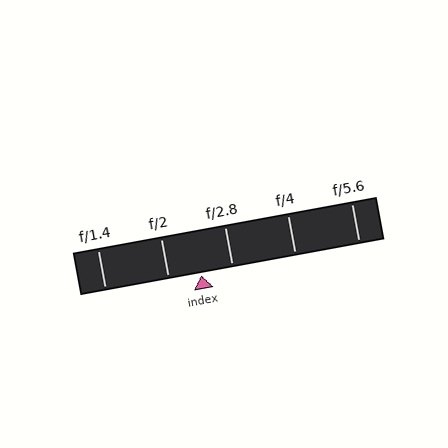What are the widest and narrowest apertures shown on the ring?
The widest aperture shown is f/1.4 and the narrowest is f/5.6.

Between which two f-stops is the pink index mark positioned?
The index mark is between f/2 and f/2.8.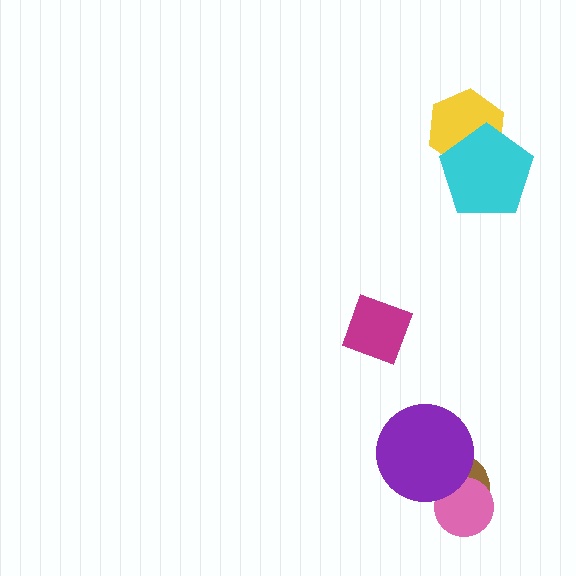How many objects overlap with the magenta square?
0 objects overlap with the magenta square.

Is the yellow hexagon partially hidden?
Yes, it is partially covered by another shape.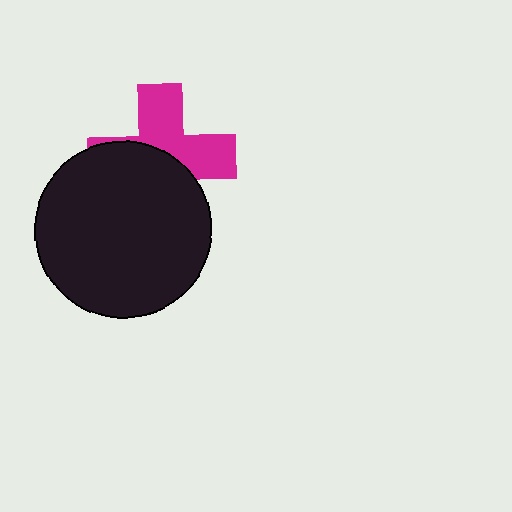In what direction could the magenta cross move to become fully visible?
The magenta cross could move up. That would shift it out from behind the black circle entirely.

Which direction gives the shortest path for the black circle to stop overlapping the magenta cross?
Moving down gives the shortest separation.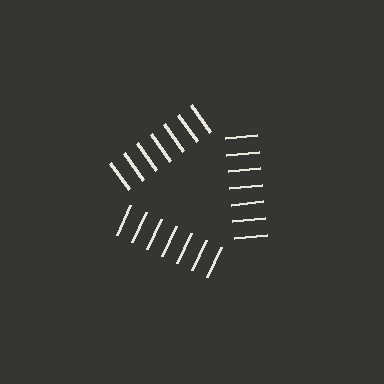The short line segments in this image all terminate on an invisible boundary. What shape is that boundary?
An illusory triangle — the line segments terminate on its edges but no continuous stroke is drawn.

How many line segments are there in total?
21 — 7 along each of the 3 edges.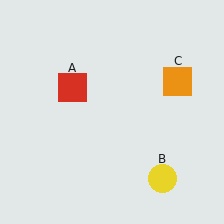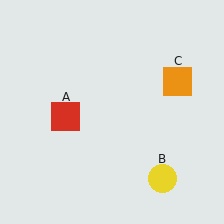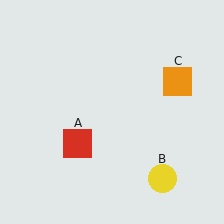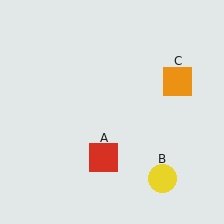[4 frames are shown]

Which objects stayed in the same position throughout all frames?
Yellow circle (object B) and orange square (object C) remained stationary.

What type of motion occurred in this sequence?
The red square (object A) rotated counterclockwise around the center of the scene.